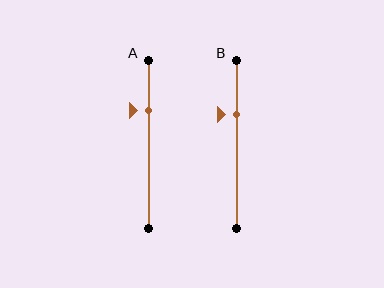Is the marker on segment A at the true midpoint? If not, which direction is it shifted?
No, the marker on segment A is shifted upward by about 20% of the segment length.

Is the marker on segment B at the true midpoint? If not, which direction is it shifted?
No, the marker on segment B is shifted upward by about 17% of the segment length.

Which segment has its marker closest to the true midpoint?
Segment B has its marker closest to the true midpoint.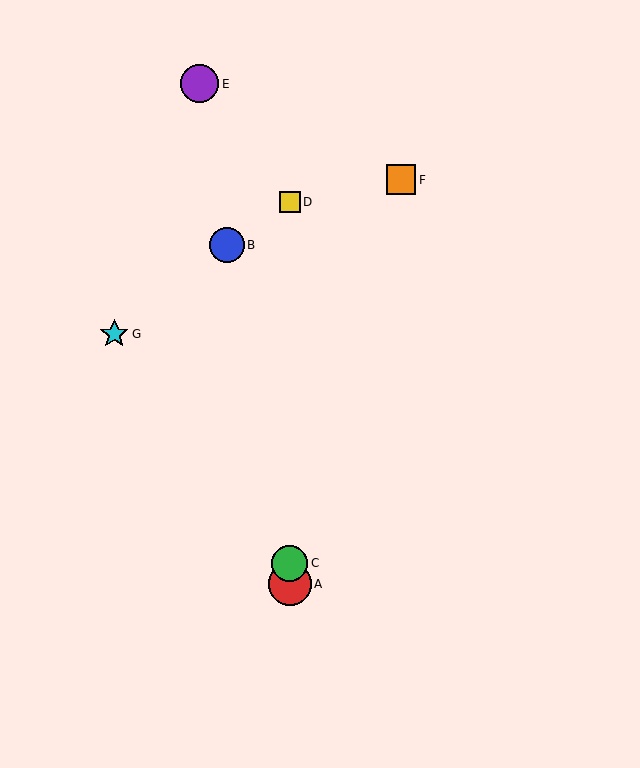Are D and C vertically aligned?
Yes, both are at x≈290.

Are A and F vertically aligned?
No, A is at x≈290 and F is at x≈401.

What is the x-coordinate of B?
Object B is at x≈227.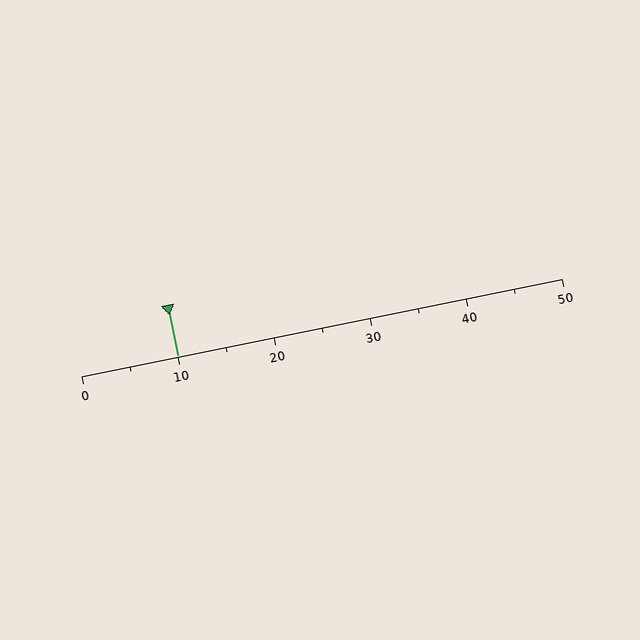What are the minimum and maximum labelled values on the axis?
The axis runs from 0 to 50.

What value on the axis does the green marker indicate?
The marker indicates approximately 10.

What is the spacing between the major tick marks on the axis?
The major ticks are spaced 10 apart.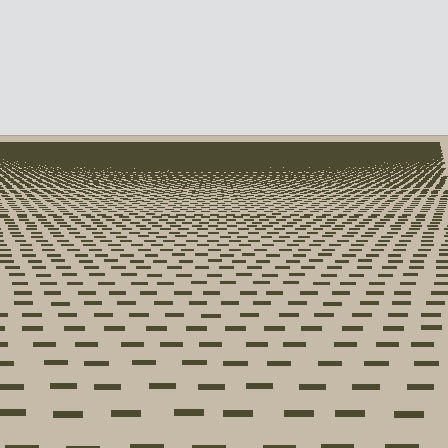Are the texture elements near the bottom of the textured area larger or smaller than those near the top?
Larger. Near the bottom, elements are closer to the viewer and appear at a bigger on-screen size.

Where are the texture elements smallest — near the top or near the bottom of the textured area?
Near the top.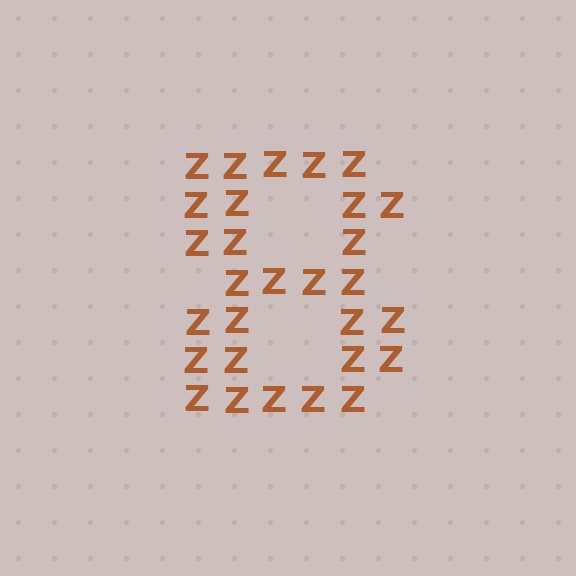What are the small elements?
The small elements are letter Z's.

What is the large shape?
The large shape is the digit 8.